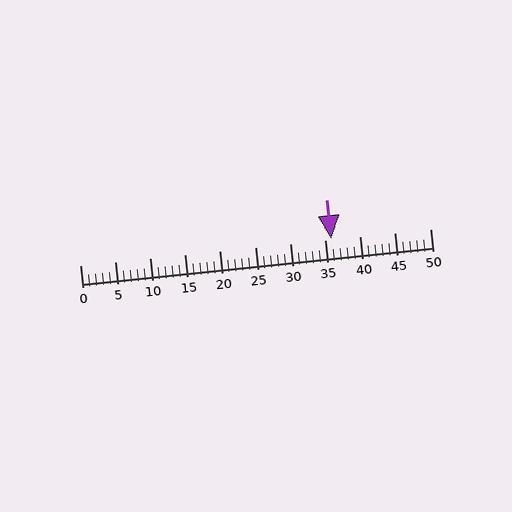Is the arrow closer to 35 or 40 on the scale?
The arrow is closer to 35.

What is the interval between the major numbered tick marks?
The major tick marks are spaced 5 units apart.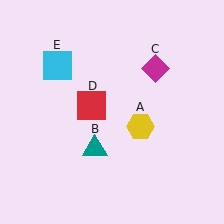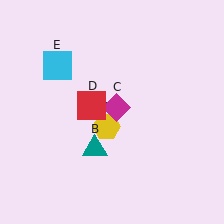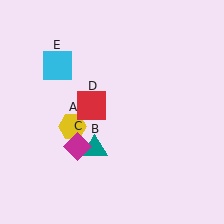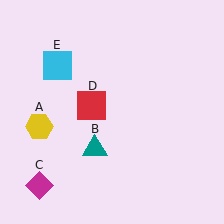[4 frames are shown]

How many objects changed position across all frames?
2 objects changed position: yellow hexagon (object A), magenta diamond (object C).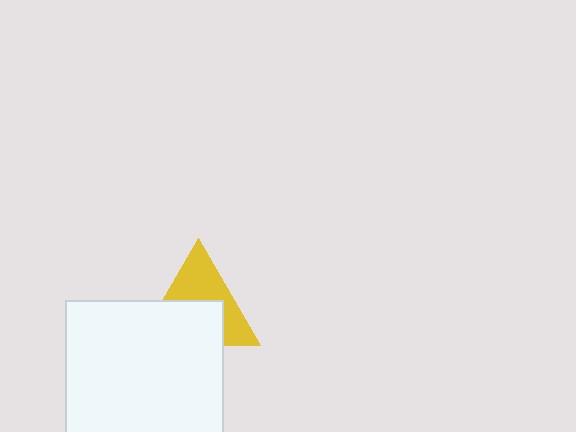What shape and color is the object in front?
The object in front is a white rectangle.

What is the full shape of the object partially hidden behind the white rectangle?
The partially hidden object is a yellow triangle.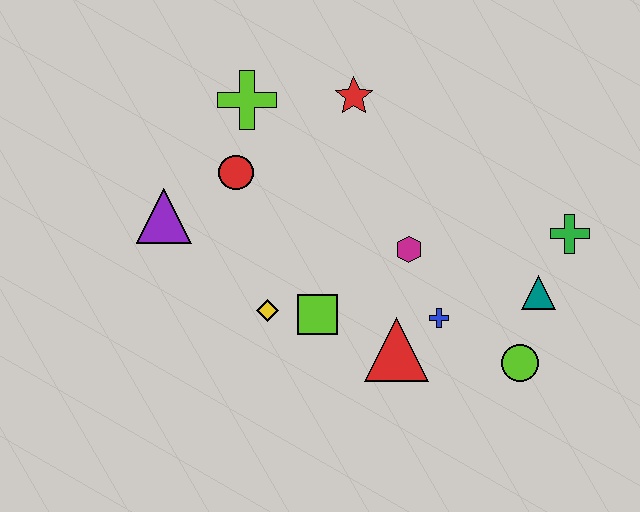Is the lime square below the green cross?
Yes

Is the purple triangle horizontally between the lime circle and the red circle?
No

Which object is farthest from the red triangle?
The lime cross is farthest from the red triangle.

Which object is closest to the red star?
The lime cross is closest to the red star.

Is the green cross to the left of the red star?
No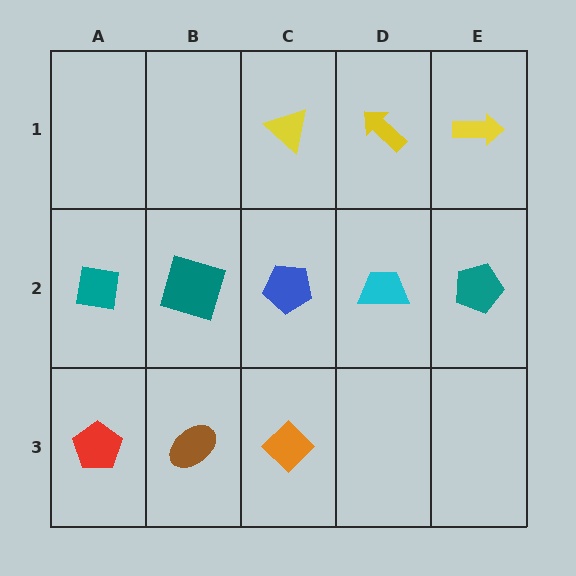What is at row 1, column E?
A yellow arrow.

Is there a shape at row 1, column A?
No, that cell is empty.